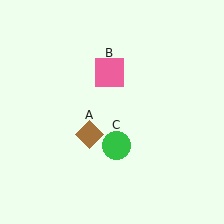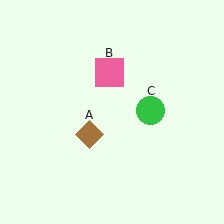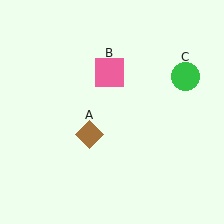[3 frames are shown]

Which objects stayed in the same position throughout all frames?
Brown diamond (object A) and pink square (object B) remained stationary.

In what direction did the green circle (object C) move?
The green circle (object C) moved up and to the right.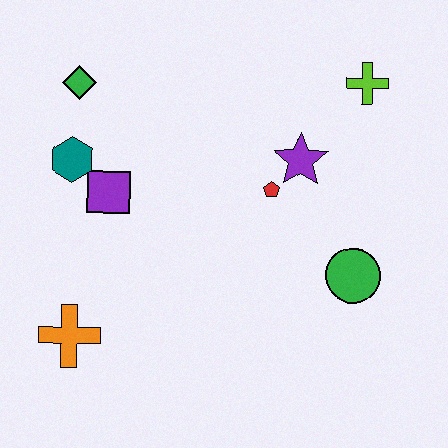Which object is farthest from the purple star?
The orange cross is farthest from the purple star.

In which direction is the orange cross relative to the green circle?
The orange cross is to the left of the green circle.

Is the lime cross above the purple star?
Yes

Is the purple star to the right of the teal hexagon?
Yes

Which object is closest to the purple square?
The teal hexagon is closest to the purple square.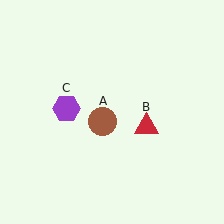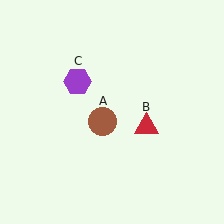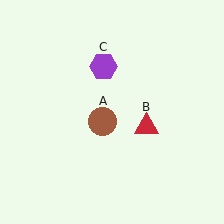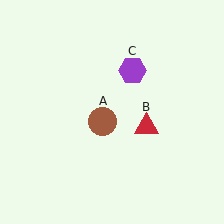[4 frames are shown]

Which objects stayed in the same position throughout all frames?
Brown circle (object A) and red triangle (object B) remained stationary.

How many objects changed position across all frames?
1 object changed position: purple hexagon (object C).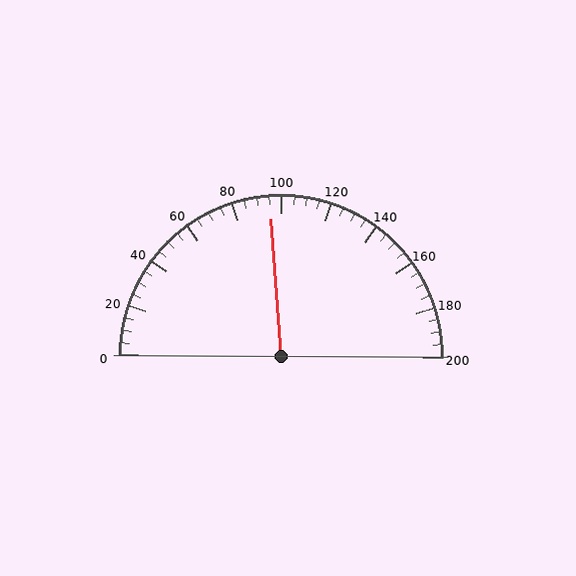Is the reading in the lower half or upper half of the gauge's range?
The reading is in the lower half of the range (0 to 200).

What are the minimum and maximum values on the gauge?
The gauge ranges from 0 to 200.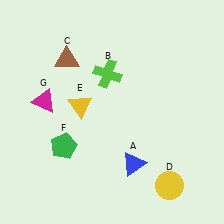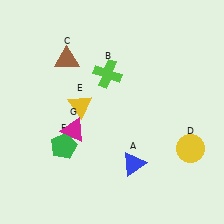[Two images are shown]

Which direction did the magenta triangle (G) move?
The magenta triangle (G) moved right.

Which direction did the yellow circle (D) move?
The yellow circle (D) moved up.